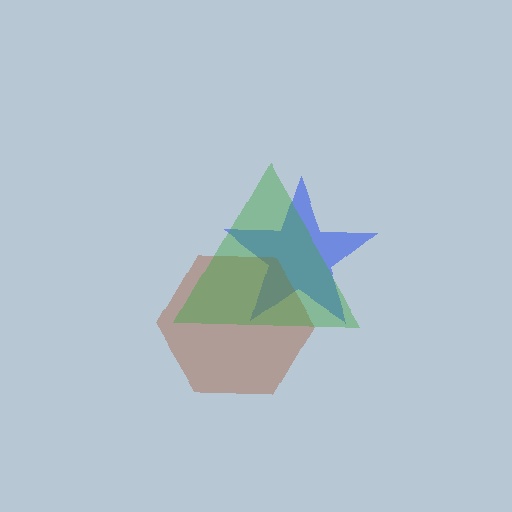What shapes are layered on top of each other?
The layered shapes are: a blue star, a brown hexagon, a green triangle.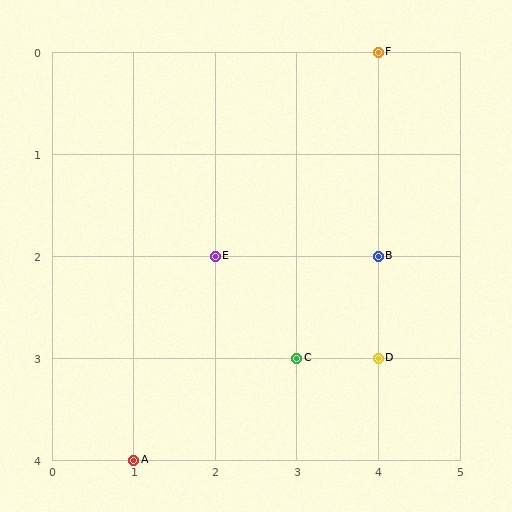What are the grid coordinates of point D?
Point D is at grid coordinates (4, 3).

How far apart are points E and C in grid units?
Points E and C are 1 column and 1 row apart (about 1.4 grid units diagonally).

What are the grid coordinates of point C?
Point C is at grid coordinates (3, 3).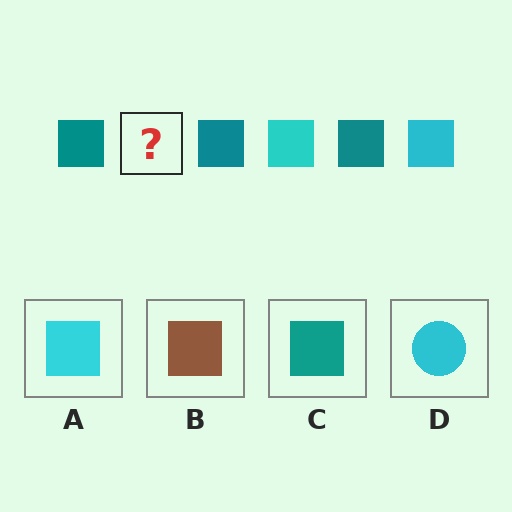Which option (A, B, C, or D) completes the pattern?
A.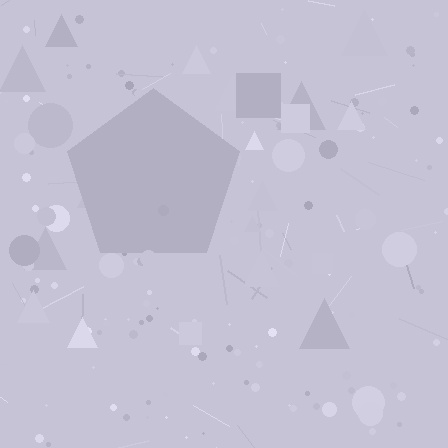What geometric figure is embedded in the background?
A pentagon is embedded in the background.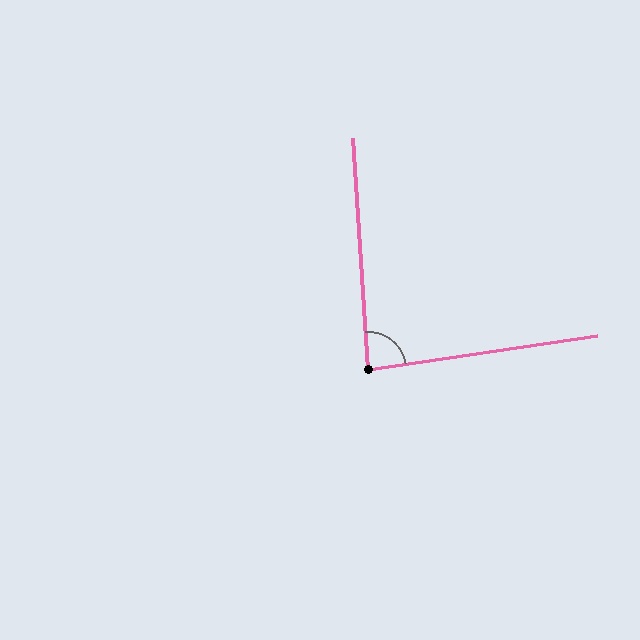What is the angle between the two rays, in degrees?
Approximately 85 degrees.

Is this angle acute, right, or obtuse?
It is approximately a right angle.